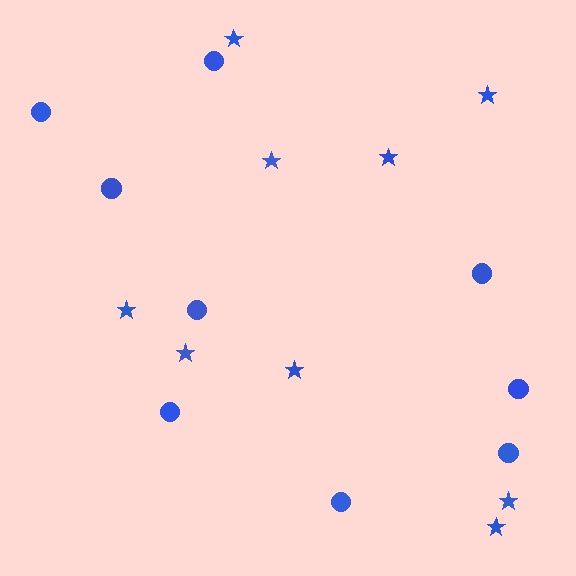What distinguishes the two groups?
There are 2 groups: one group of circles (9) and one group of stars (9).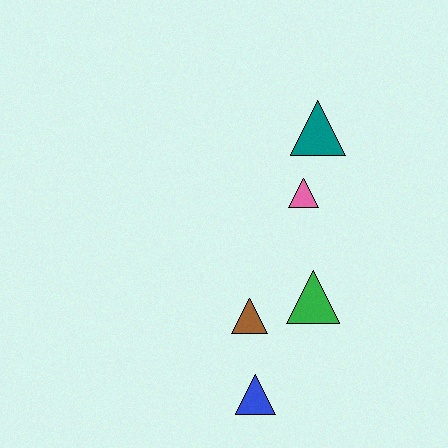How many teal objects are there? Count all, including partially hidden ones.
There is 1 teal object.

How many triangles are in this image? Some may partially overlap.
There are 5 triangles.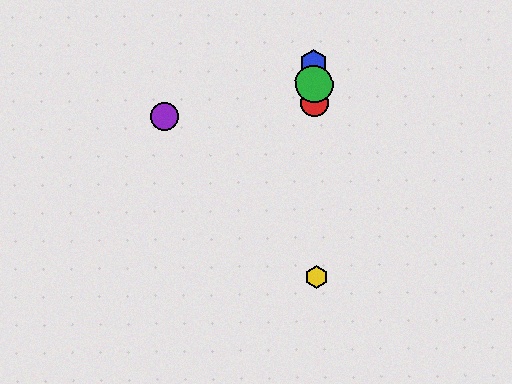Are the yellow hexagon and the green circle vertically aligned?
Yes, both are at x≈317.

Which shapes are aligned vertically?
The red circle, the blue hexagon, the green circle, the yellow hexagon are aligned vertically.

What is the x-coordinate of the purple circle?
The purple circle is at x≈165.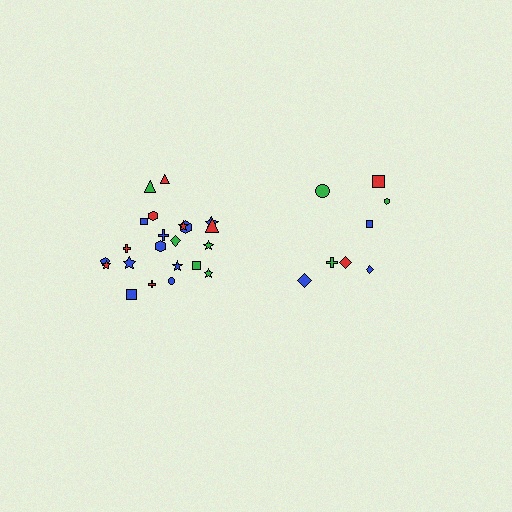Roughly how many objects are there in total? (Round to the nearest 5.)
Roughly 30 objects in total.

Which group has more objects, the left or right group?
The left group.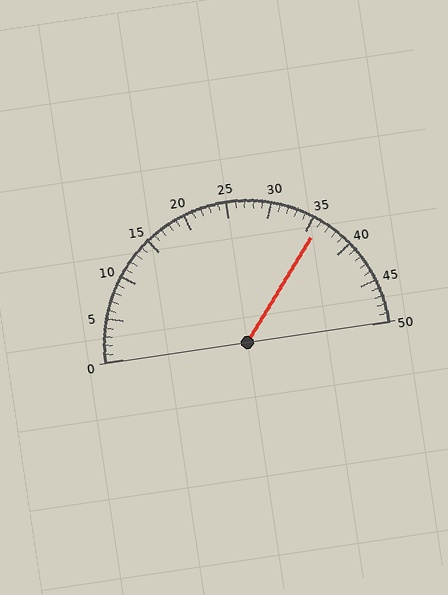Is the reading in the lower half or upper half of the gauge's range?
The reading is in the upper half of the range (0 to 50).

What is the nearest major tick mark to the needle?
The nearest major tick mark is 35.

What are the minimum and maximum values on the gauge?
The gauge ranges from 0 to 50.